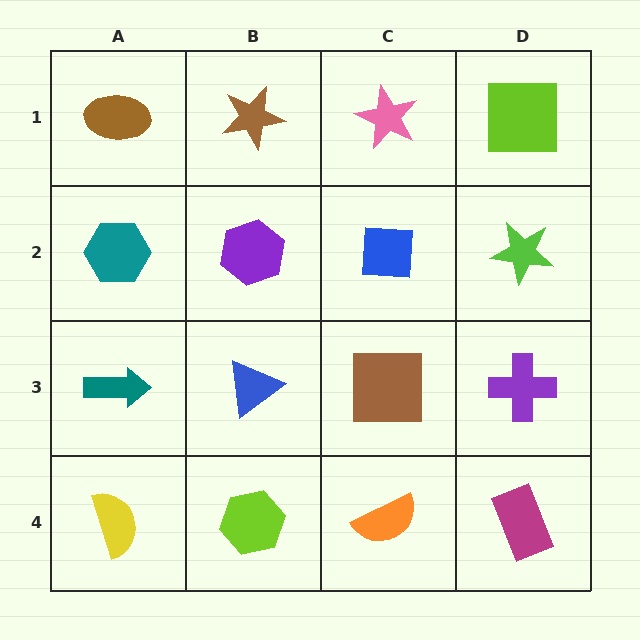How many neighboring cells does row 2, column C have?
4.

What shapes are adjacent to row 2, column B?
A brown star (row 1, column B), a blue triangle (row 3, column B), a teal hexagon (row 2, column A), a blue square (row 2, column C).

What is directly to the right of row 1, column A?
A brown star.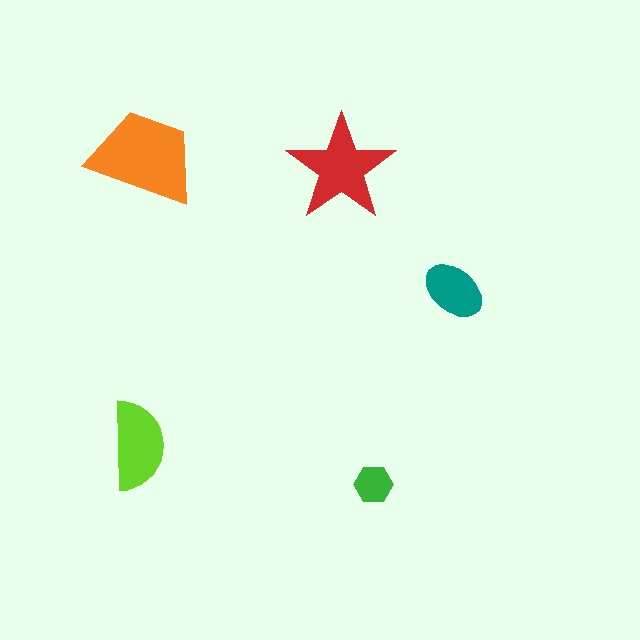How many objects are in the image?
There are 5 objects in the image.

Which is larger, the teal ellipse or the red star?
The red star.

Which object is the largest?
The orange trapezoid.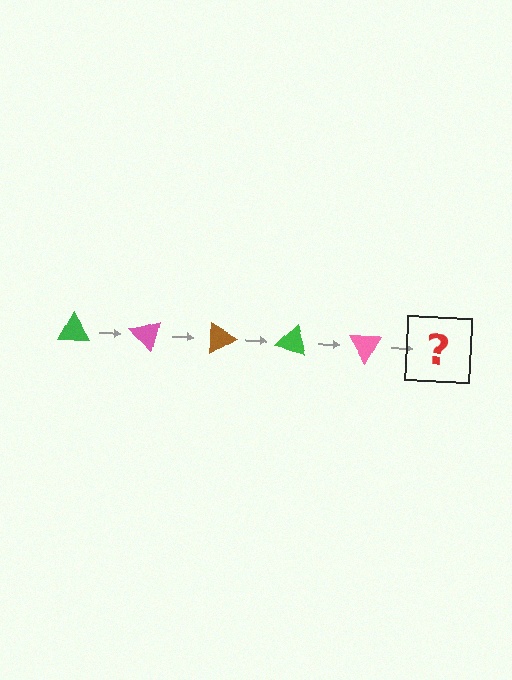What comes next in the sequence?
The next element should be a brown triangle, rotated 225 degrees from the start.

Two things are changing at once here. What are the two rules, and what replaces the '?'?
The two rules are that it rotates 45 degrees each step and the color cycles through green, pink, and brown. The '?' should be a brown triangle, rotated 225 degrees from the start.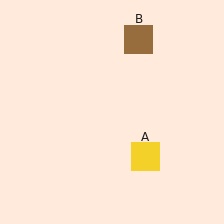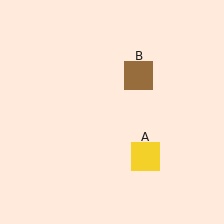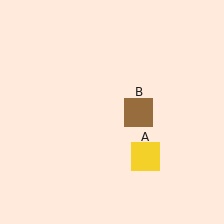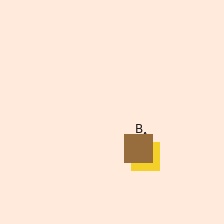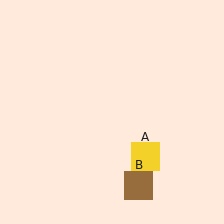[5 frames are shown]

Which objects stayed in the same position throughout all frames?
Yellow square (object A) remained stationary.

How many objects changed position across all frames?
1 object changed position: brown square (object B).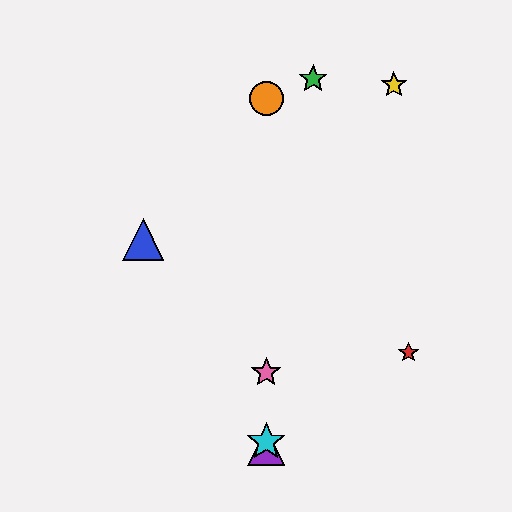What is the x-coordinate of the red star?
The red star is at x≈409.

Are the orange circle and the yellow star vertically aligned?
No, the orange circle is at x≈266 and the yellow star is at x≈394.